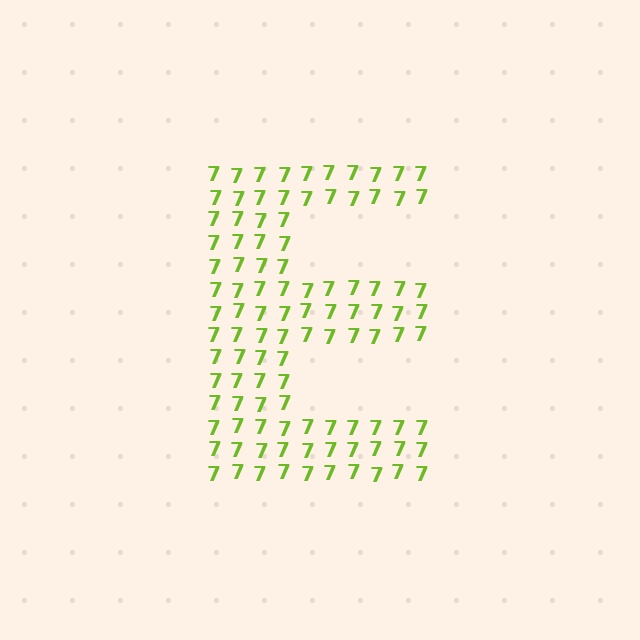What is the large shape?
The large shape is the letter E.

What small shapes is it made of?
It is made of small digit 7's.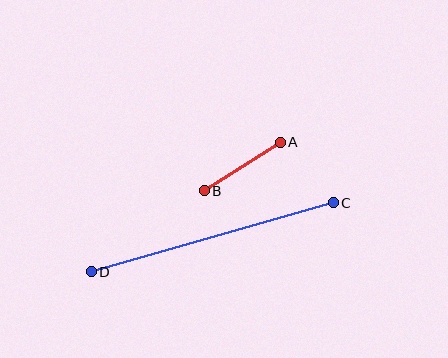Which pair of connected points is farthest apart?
Points C and D are farthest apart.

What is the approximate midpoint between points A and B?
The midpoint is at approximately (242, 166) pixels.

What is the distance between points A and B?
The distance is approximately 90 pixels.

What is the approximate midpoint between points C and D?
The midpoint is at approximately (212, 237) pixels.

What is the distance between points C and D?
The distance is approximately 252 pixels.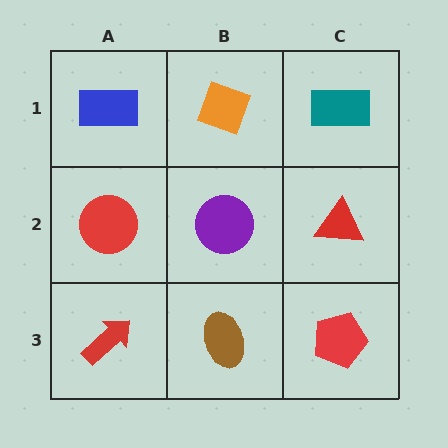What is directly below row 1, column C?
A red triangle.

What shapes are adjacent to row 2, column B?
An orange diamond (row 1, column B), a brown ellipse (row 3, column B), a red circle (row 2, column A), a red triangle (row 2, column C).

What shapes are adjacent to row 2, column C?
A teal rectangle (row 1, column C), a red pentagon (row 3, column C), a purple circle (row 2, column B).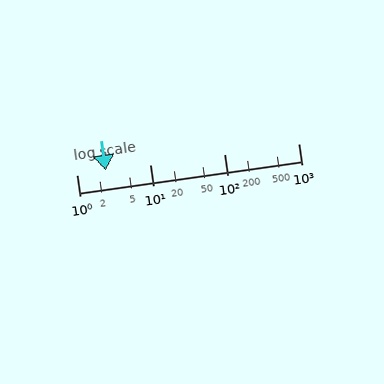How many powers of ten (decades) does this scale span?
The scale spans 3 decades, from 1 to 1000.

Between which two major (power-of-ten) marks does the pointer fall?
The pointer is between 1 and 10.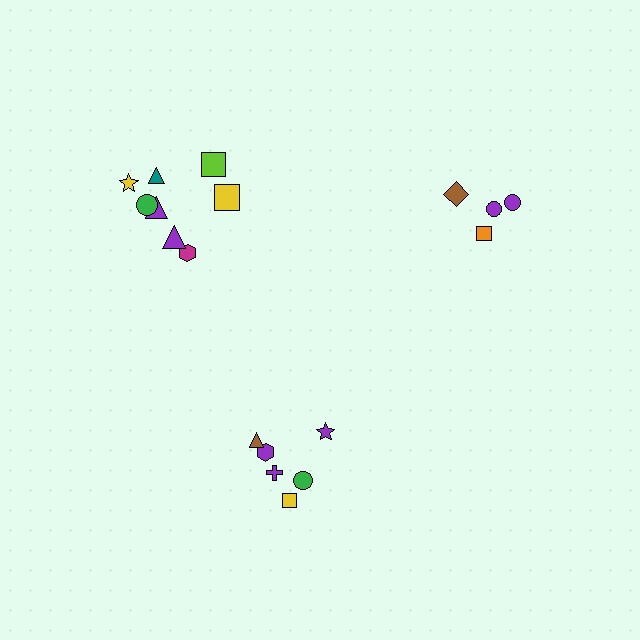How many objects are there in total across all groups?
There are 18 objects.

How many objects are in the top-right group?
There are 4 objects.